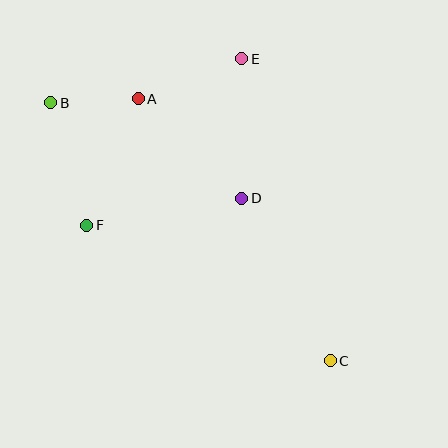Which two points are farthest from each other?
Points B and C are farthest from each other.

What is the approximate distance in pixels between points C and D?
The distance between C and D is approximately 185 pixels.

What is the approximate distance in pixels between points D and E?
The distance between D and E is approximately 140 pixels.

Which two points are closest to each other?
Points A and B are closest to each other.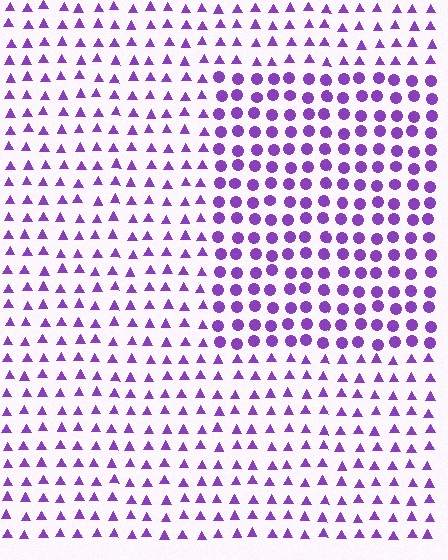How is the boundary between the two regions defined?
The boundary is defined by a change in element shape: circles inside vs. triangles outside. All elements share the same color and spacing.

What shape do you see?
I see a rectangle.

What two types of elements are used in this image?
The image uses circles inside the rectangle region and triangles outside it.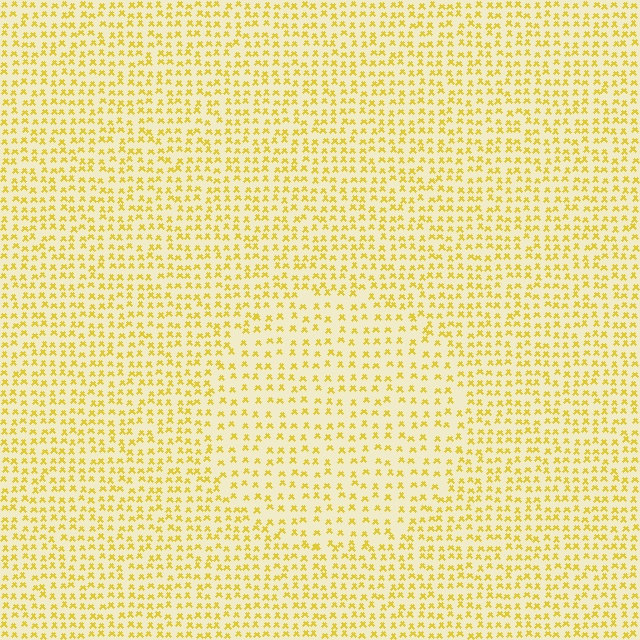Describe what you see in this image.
The image contains small yellow elements arranged at two different densities. A circle-shaped region is visible where the elements are less densely packed than the surrounding area.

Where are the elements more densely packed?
The elements are more densely packed outside the circle boundary.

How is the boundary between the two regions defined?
The boundary is defined by a change in element density (approximately 1.5x ratio). All elements are the same color, size, and shape.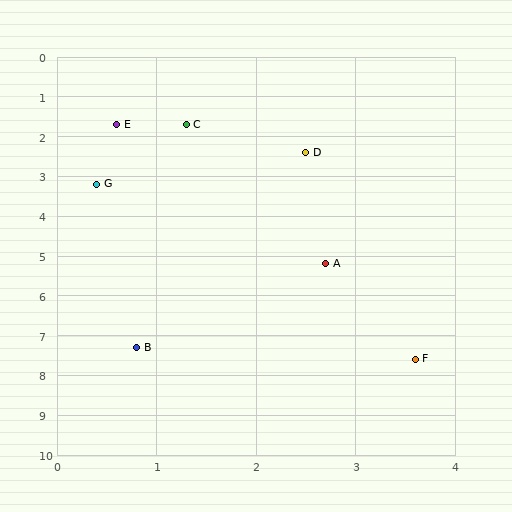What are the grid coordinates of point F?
Point F is at approximately (3.6, 7.6).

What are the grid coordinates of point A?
Point A is at approximately (2.7, 5.2).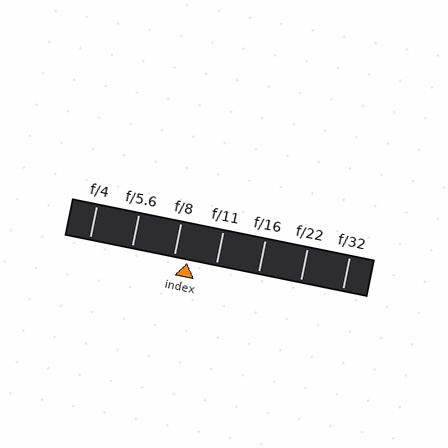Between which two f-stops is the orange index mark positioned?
The index mark is between f/8 and f/11.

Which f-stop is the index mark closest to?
The index mark is closest to f/8.